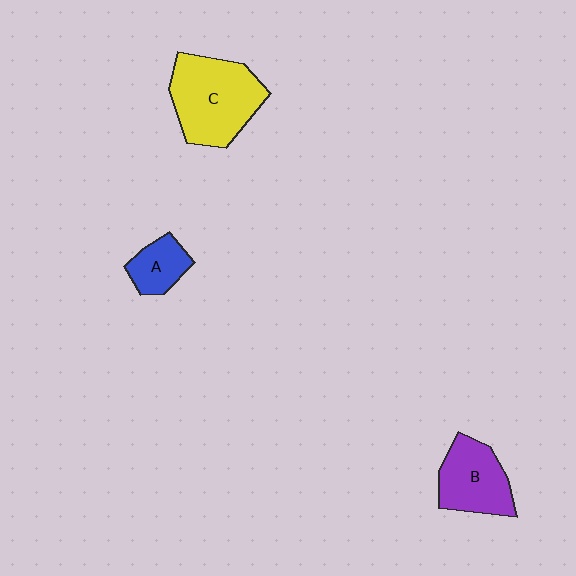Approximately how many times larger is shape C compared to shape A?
Approximately 2.5 times.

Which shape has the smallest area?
Shape A (blue).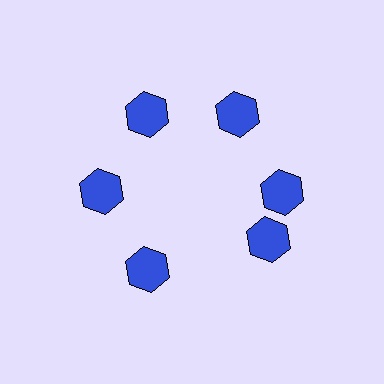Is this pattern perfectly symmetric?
No. The 6 blue hexagons are arranged in a ring, but one element near the 5 o'clock position is rotated out of alignment along the ring, breaking the 6-fold rotational symmetry.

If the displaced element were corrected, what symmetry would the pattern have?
It would have 6-fold rotational symmetry — the pattern would map onto itself every 60 degrees.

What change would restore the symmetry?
The symmetry would be restored by rotating it back into even spacing with its neighbors so that all 6 hexagons sit at equal angles and equal distance from the center.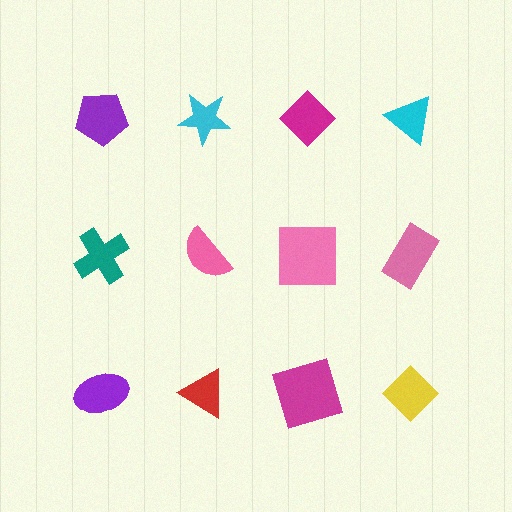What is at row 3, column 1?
A purple ellipse.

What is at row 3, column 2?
A red triangle.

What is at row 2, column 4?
A pink rectangle.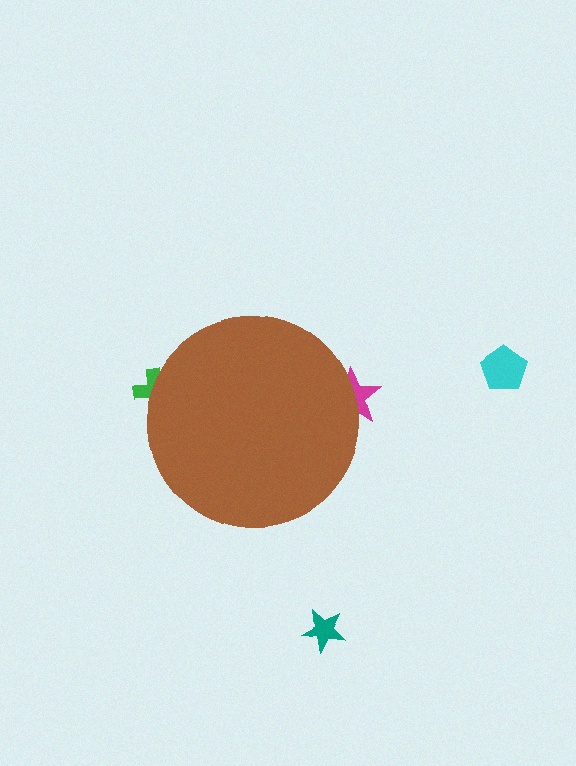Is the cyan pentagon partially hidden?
No, the cyan pentagon is fully visible.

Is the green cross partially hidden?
Yes, the green cross is partially hidden behind the brown circle.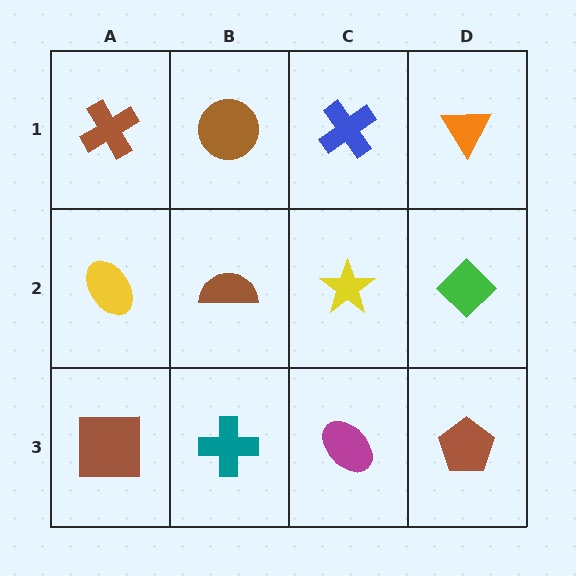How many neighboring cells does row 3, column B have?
3.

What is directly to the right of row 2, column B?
A yellow star.